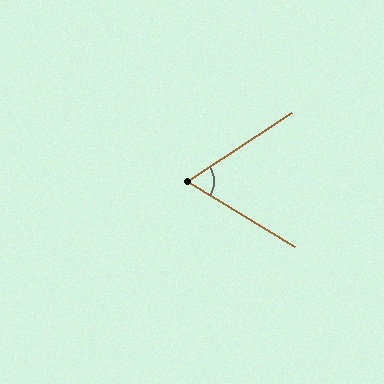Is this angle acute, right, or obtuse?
It is acute.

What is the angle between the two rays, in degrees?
Approximately 65 degrees.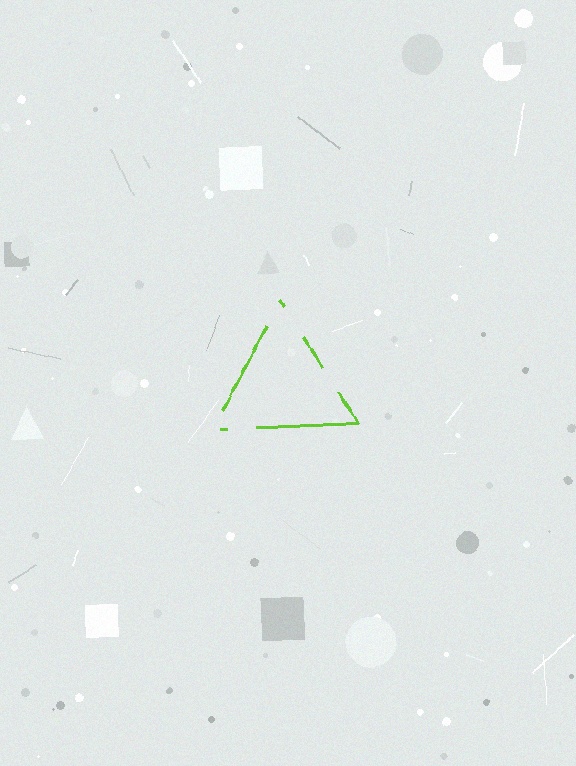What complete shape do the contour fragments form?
The contour fragments form a triangle.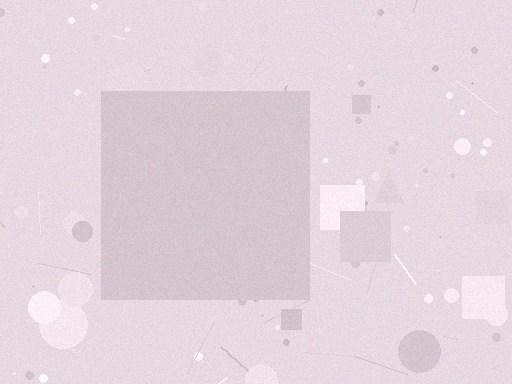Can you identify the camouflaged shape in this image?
The camouflaged shape is a square.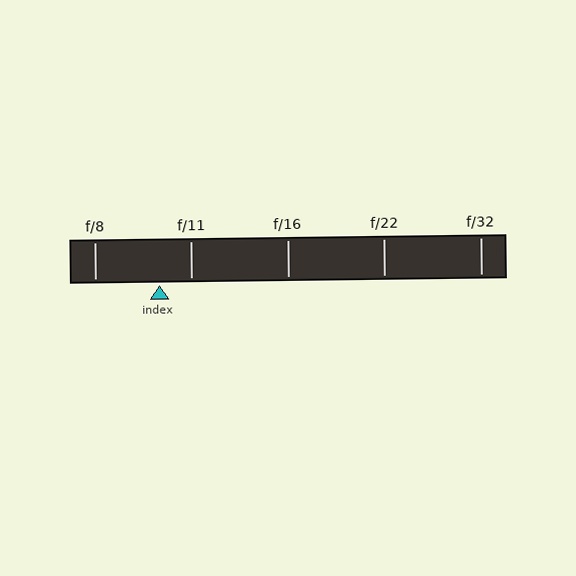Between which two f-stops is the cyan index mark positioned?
The index mark is between f/8 and f/11.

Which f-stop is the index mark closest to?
The index mark is closest to f/11.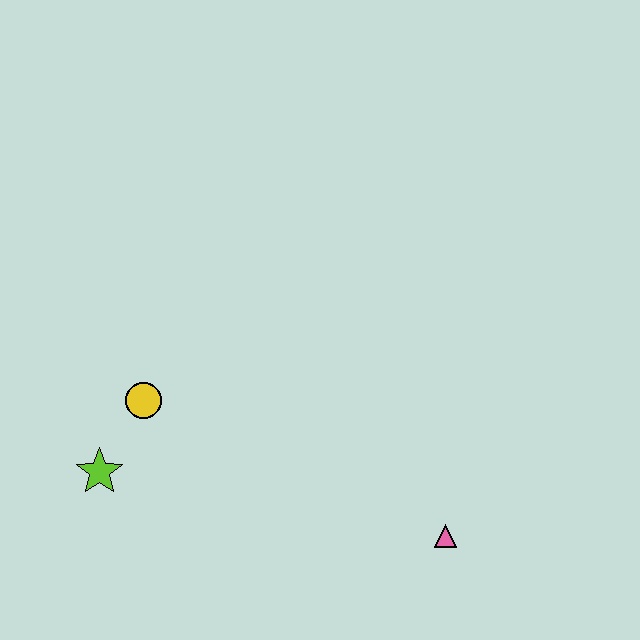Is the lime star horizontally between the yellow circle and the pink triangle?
No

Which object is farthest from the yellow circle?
The pink triangle is farthest from the yellow circle.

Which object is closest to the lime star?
The yellow circle is closest to the lime star.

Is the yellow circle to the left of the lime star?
No